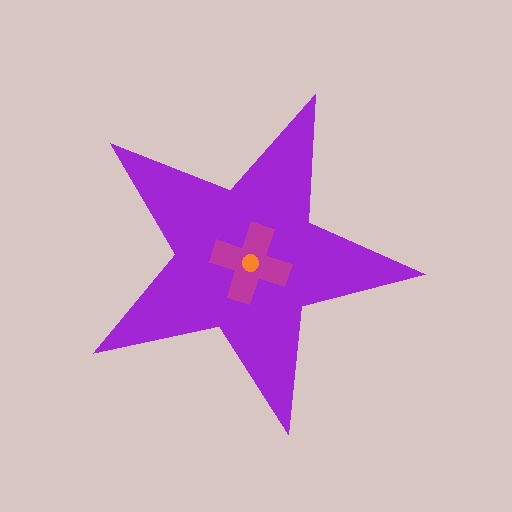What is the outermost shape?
The purple star.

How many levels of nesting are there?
3.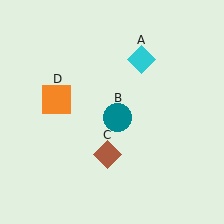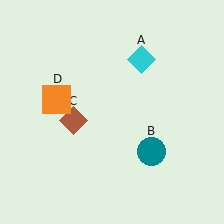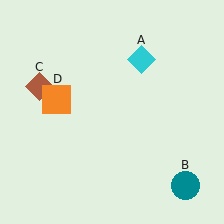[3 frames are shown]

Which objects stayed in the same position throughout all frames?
Cyan diamond (object A) and orange square (object D) remained stationary.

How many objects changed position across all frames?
2 objects changed position: teal circle (object B), brown diamond (object C).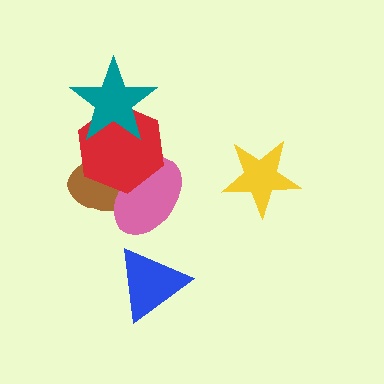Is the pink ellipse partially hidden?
Yes, it is partially covered by another shape.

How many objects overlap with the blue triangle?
0 objects overlap with the blue triangle.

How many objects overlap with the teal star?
1 object overlaps with the teal star.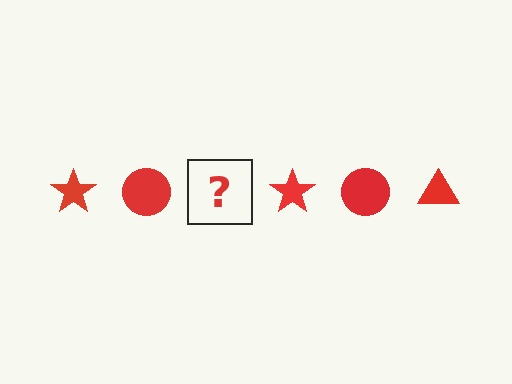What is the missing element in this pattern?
The missing element is a red triangle.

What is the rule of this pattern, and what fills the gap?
The rule is that the pattern cycles through star, circle, triangle shapes in red. The gap should be filled with a red triangle.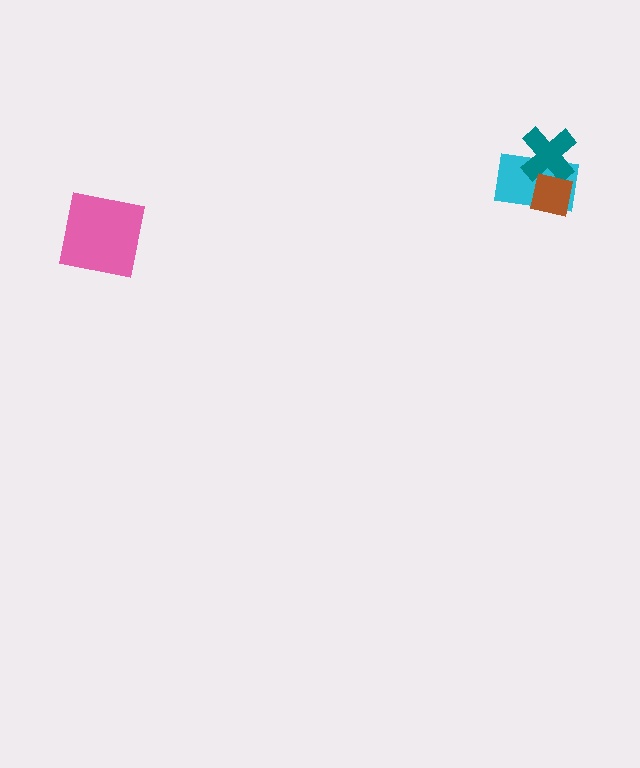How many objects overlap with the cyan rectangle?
2 objects overlap with the cyan rectangle.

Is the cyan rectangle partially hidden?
Yes, it is partially covered by another shape.